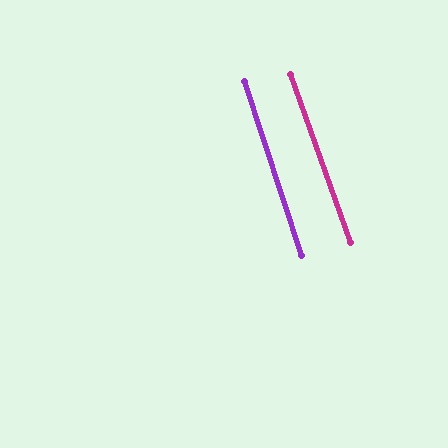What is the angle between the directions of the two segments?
Approximately 1 degree.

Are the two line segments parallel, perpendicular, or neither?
Parallel — their directions differ by only 1.5°.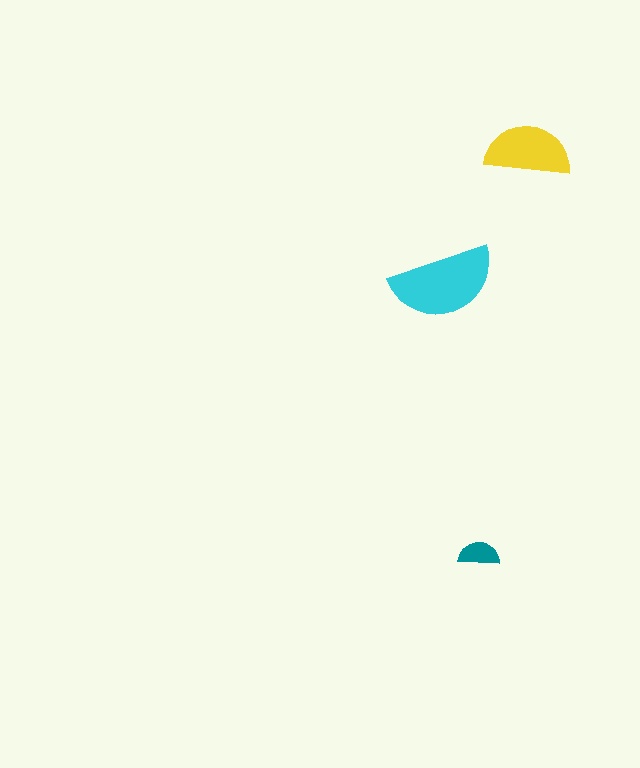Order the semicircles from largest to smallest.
the cyan one, the yellow one, the teal one.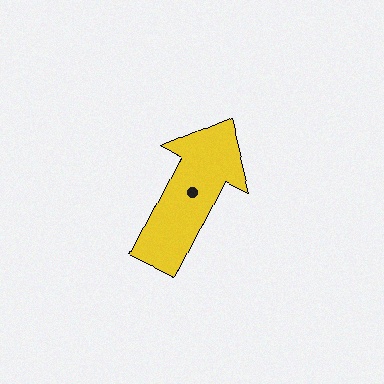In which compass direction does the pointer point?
Northeast.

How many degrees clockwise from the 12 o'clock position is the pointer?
Approximately 26 degrees.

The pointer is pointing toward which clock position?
Roughly 1 o'clock.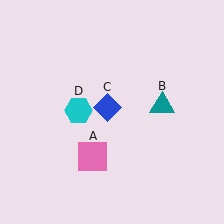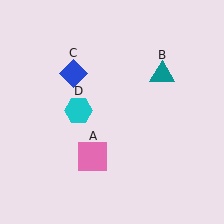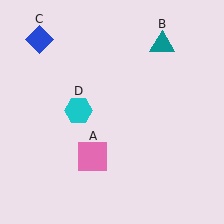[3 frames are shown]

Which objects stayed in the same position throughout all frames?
Pink square (object A) and cyan hexagon (object D) remained stationary.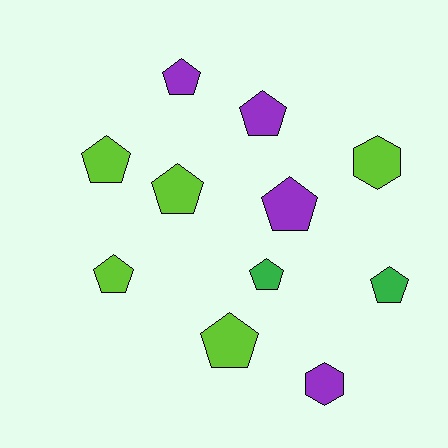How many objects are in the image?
There are 11 objects.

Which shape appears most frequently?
Pentagon, with 9 objects.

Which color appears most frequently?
Lime, with 5 objects.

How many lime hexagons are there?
There is 1 lime hexagon.